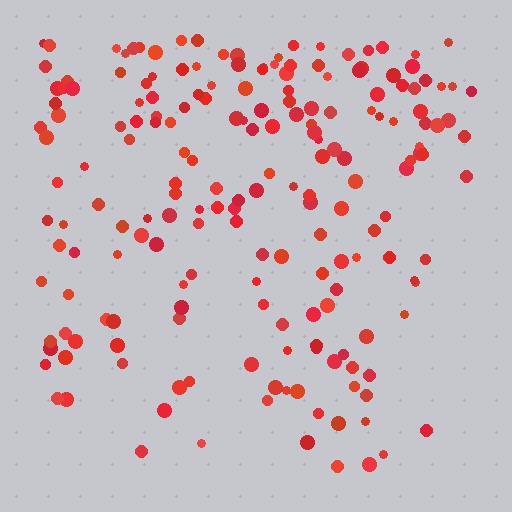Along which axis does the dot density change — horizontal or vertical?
Vertical.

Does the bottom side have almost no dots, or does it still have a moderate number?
Still a moderate number, just noticeably fewer than the top.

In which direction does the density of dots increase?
From bottom to top, with the top side densest.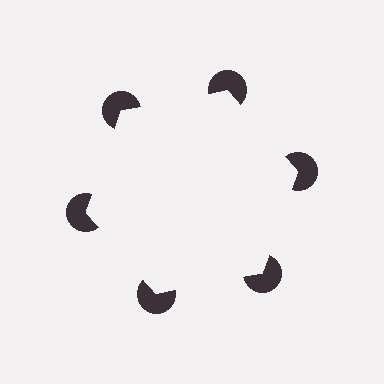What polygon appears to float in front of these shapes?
An illusory hexagon — its edges are inferred from the aligned wedge cuts in the pac-man discs, not physically drawn.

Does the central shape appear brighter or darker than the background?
It typically appears slightly brighter than the background, even though no actual brightness change is drawn.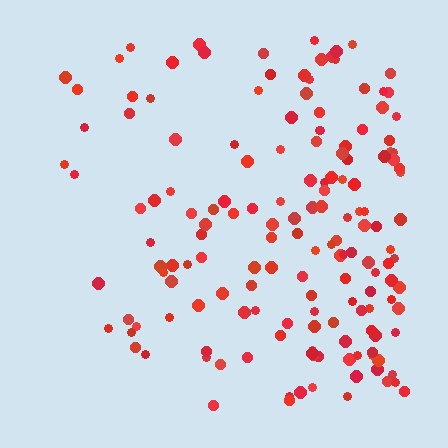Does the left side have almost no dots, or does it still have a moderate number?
Still a moderate number, just noticeably fewer than the right.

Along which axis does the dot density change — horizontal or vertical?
Horizontal.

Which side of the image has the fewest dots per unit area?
The left.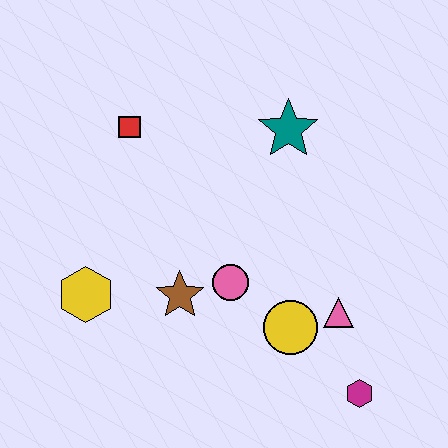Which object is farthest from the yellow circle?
The red square is farthest from the yellow circle.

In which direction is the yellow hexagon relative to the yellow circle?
The yellow hexagon is to the left of the yellow circle.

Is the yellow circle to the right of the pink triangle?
No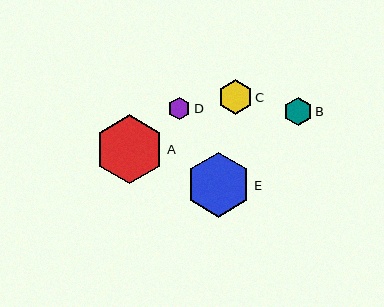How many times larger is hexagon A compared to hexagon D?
Hexagon A is approximately 3.0 times the size of hexagon D.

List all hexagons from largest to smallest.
From largest to smallest: A, E, C, B, D.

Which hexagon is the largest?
Hexagon A is the largest with a size of approximately 69 pixels.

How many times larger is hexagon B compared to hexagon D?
Hexagon B is approximately 1.3 times the size of hexagon D.